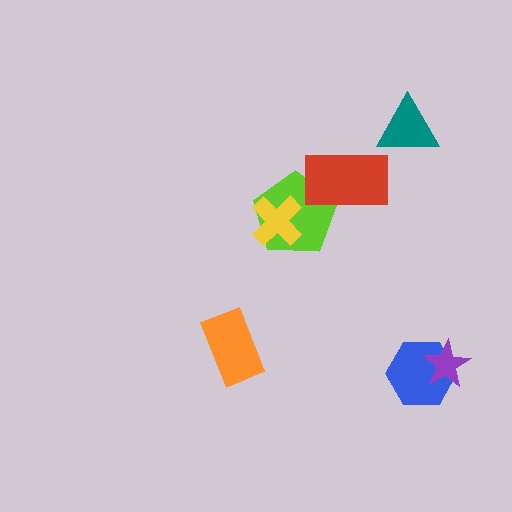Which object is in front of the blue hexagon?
The purple star is in front of the blue hexagon.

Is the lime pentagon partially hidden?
Yes, it is partially covered by another shape.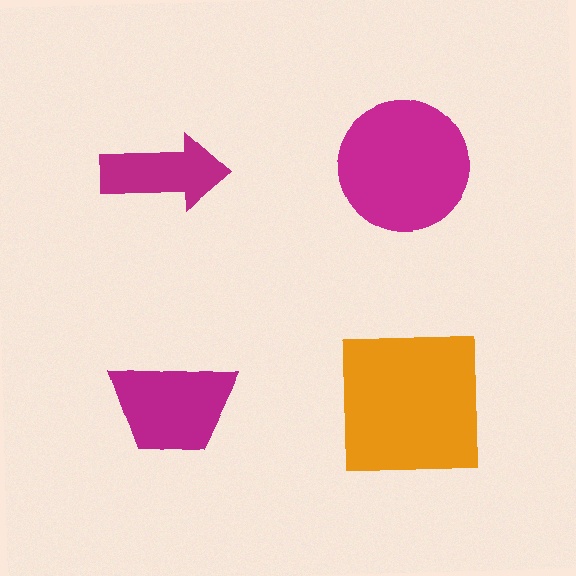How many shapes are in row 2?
2 shapes.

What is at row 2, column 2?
An orange square.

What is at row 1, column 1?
A magenta arrow.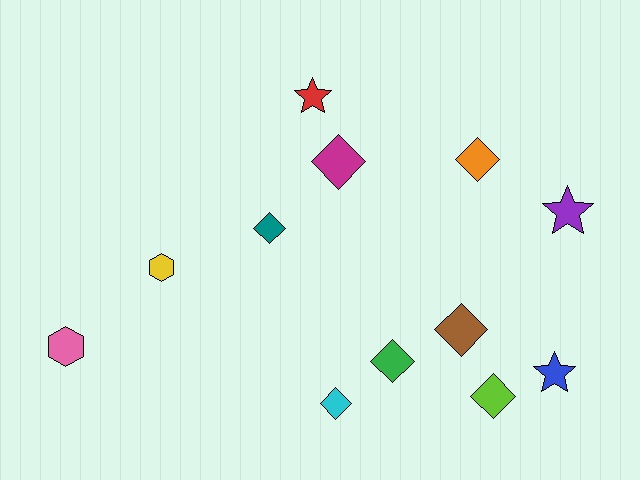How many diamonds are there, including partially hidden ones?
There are 7 diamonds.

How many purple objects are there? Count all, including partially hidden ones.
There is 1 purple object.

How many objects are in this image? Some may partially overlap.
There are 12 objects.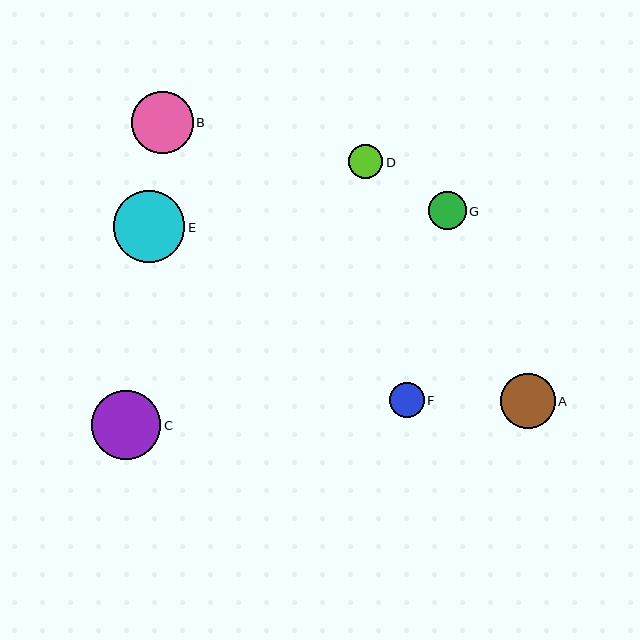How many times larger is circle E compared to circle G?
Circle E is approximately 1.9 times the size of circle G.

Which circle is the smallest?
Circle D is the smallest with a size of approximately 34 pixels.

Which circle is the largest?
Circle E is the largest with a size of approximately 72 pixels.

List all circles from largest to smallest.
From largest to smallest: E, C, B, A, G, F, D.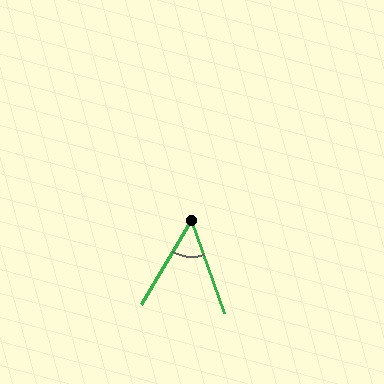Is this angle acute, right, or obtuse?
It is acute.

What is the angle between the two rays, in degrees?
Approximately 50 degrees.